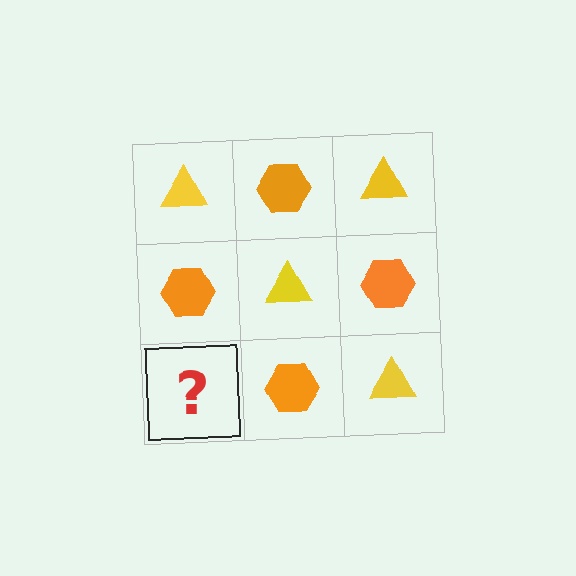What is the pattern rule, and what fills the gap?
The rule is that it alternates yellow triangle and orange hexagon in a checkerboard pattern. The gap should be filled with a yellow triangle.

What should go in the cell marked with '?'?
The missing cell should contain a yellow triangle.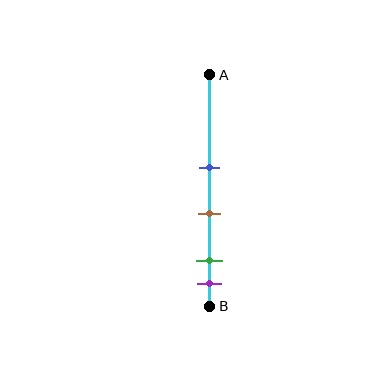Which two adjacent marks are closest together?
The green and purple marks are the closest adjacent pair.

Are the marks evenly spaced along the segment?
No, the marks are not evenly spaced.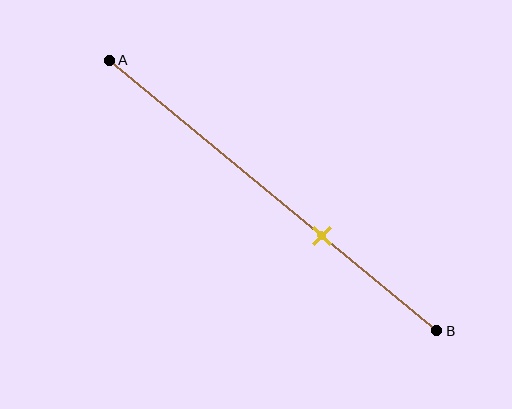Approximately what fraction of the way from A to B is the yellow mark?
The yellow mark is approximately 65% of the way from A to B.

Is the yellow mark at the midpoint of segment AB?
No, the mark is at about 65% from A, not at the 50% midpoint.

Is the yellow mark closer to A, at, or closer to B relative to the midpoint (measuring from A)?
The yellow mark is closer to point B than the midpoint of segment AB.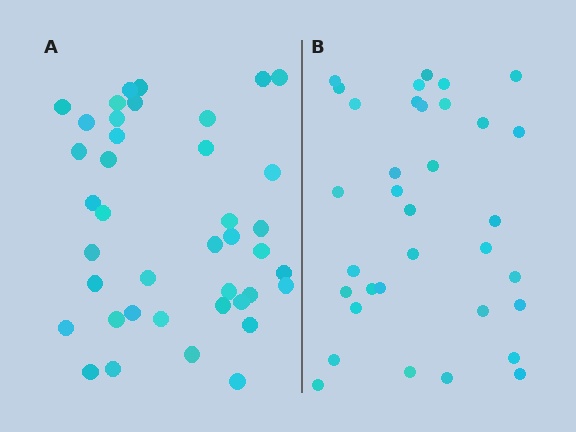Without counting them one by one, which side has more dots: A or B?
Region A (the left region) has more dots.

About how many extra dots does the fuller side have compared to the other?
Region A has about 6 more dots than region B.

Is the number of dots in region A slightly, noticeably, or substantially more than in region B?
Region A has only slightly more — the two regions are fairly close. The ratio is roughly 1.2 to 1.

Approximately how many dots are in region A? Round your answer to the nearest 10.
About 40 dots.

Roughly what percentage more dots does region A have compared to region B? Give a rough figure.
About 20% more.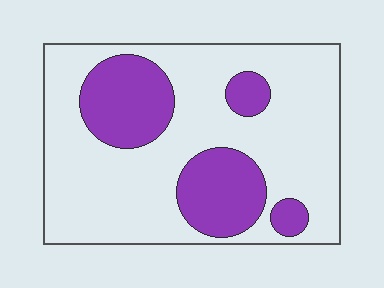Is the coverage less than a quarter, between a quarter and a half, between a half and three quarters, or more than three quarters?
Between a quarter and a half.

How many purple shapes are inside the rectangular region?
4.